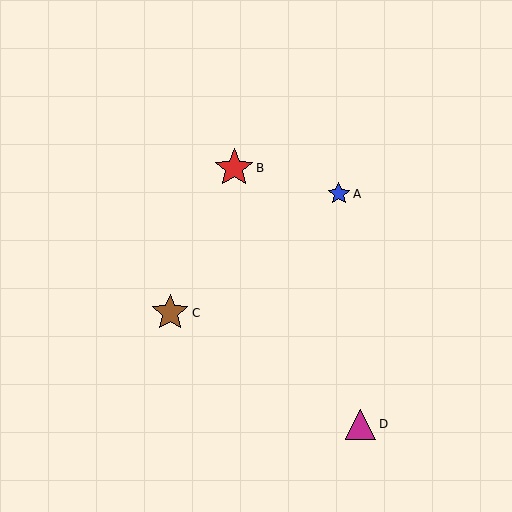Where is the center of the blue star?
The center of the blue star is at (339, 194).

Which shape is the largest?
The red star (labeled B) is the largest.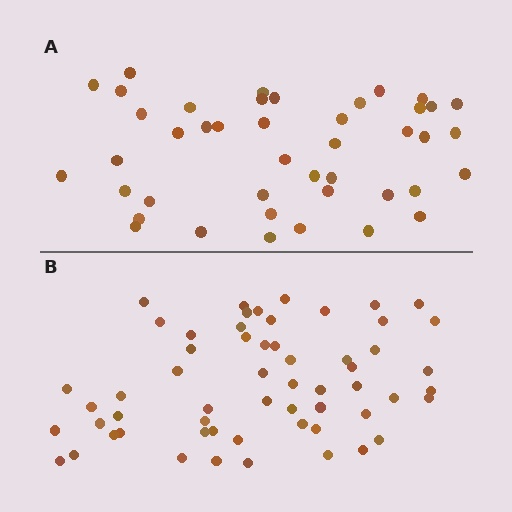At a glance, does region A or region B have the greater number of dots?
Region B (the bottom region) has more dots.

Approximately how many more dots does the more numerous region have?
Region B has approximately 15 more dots than region A.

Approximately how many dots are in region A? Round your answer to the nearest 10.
About 40 dots. (The exact count is 43, which rounds to 40.)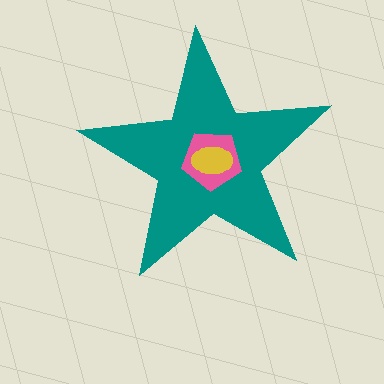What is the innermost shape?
The yellow ellipse.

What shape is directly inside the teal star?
The pink pentagon.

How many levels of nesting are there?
3.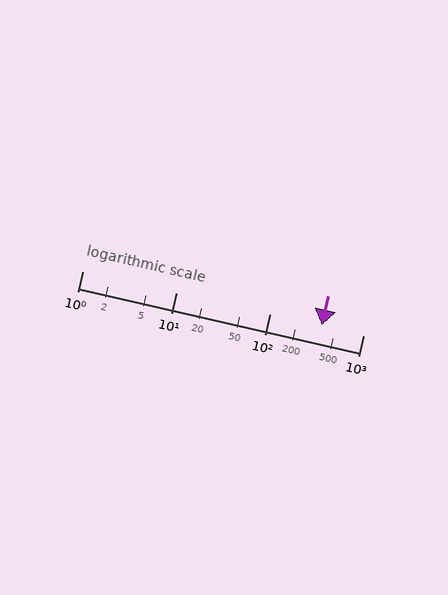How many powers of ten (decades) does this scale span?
The scale spans 3 decades, from 1 to 1000.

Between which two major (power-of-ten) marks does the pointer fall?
The pointer is between 100 and 1000.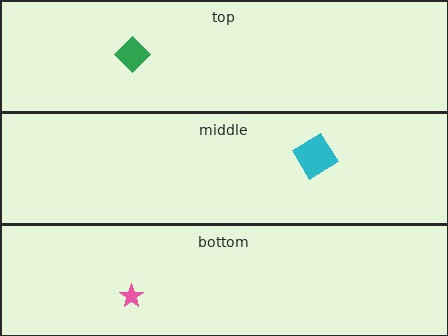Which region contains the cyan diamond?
The middle region.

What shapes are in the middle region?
The cyan diamond.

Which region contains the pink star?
The bottom region.